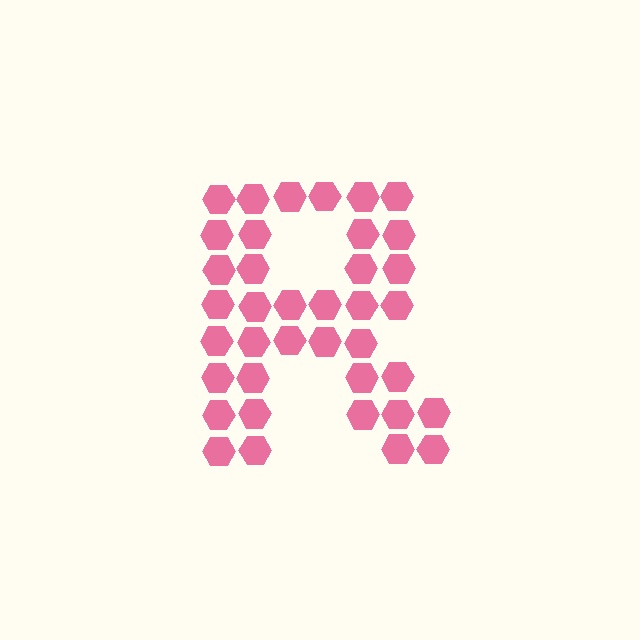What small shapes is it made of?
It is made of small hexagons.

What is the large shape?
The large shape is the letter R.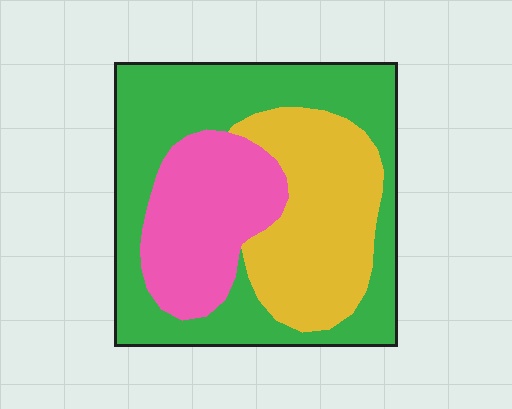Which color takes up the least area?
Pink, at roughly 25%.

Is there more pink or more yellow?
Yellow.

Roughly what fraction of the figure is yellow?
Yellow takes up about one quarter (1/4) of the figure.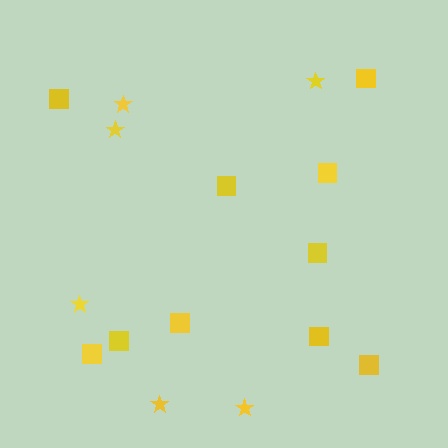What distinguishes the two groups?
There are 2 groups: one group of squares (10) and one group of stars (6).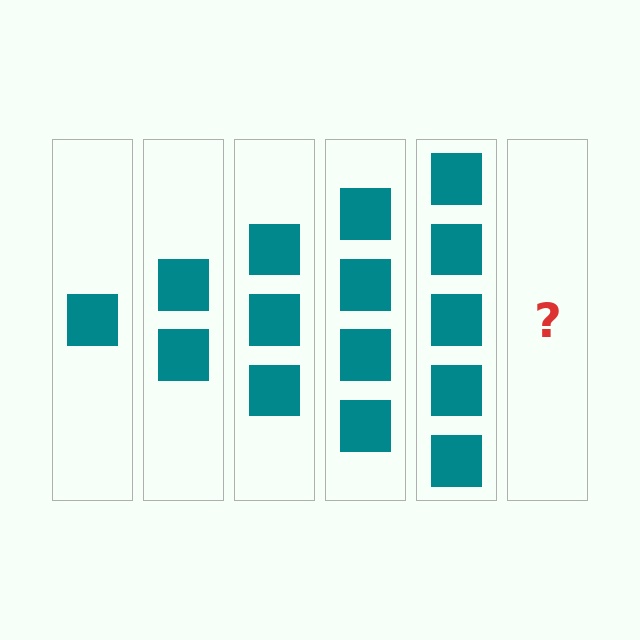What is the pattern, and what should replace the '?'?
The pattern is that each step adds one more square. The '?' should be 6 squares.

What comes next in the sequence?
The next element should be 6 squares.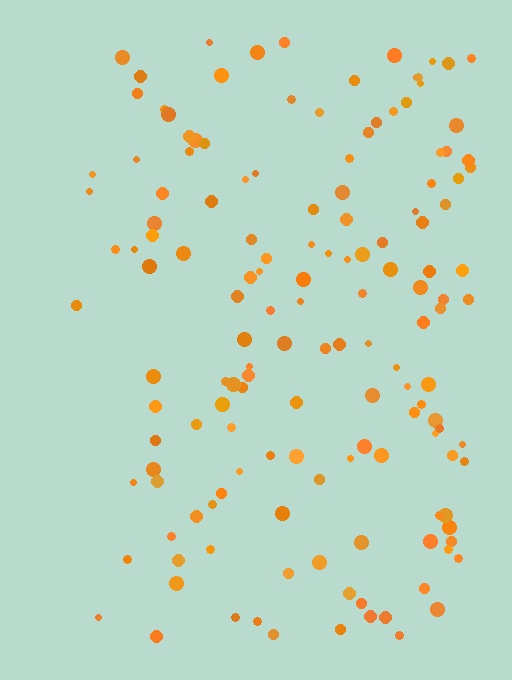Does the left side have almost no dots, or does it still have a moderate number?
Still a moderate number, just noticeably fewer than the right.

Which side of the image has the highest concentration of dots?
The right.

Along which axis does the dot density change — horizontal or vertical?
Horizontal.